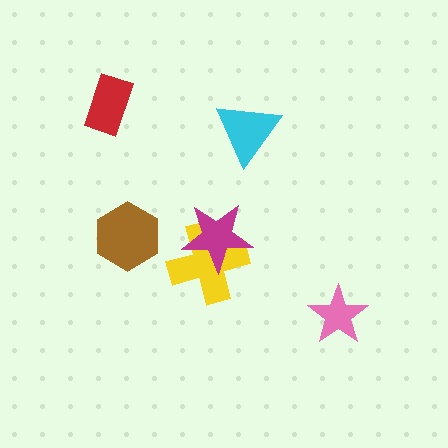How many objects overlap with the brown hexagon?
0 objects overlap with the brown hexagon.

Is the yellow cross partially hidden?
Yes, it is partially covered by another shape.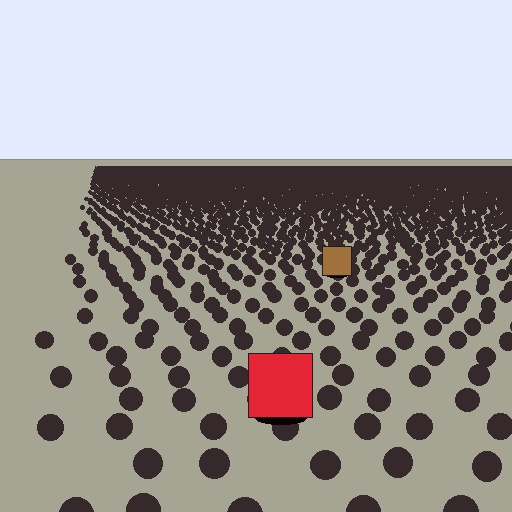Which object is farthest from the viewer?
The brown square is farthest from the viewer. It appears smaller and the ground texture around it is denser.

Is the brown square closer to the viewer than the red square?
No. The red square is closer — you can tell from the texture gradient: the ground texture is coarser near it.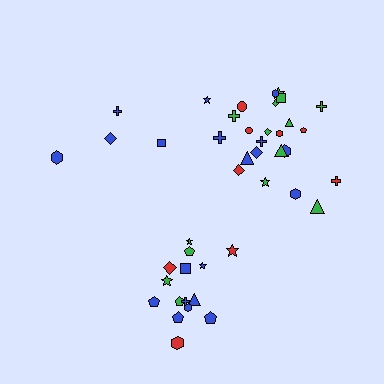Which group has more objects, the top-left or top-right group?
The top-right group.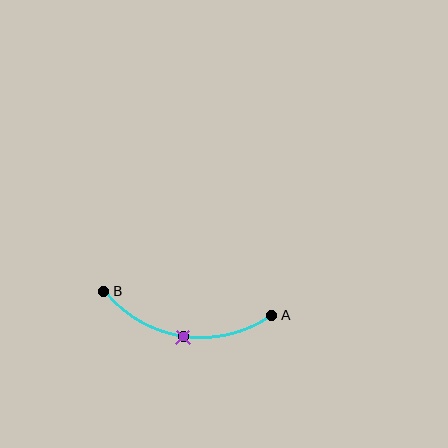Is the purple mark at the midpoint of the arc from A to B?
Yes. The purple mark lies on the arc at equal arc-length from both A and B — it is the arc midpoint.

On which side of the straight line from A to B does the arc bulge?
The arc bulges below the straight line connecting A and B.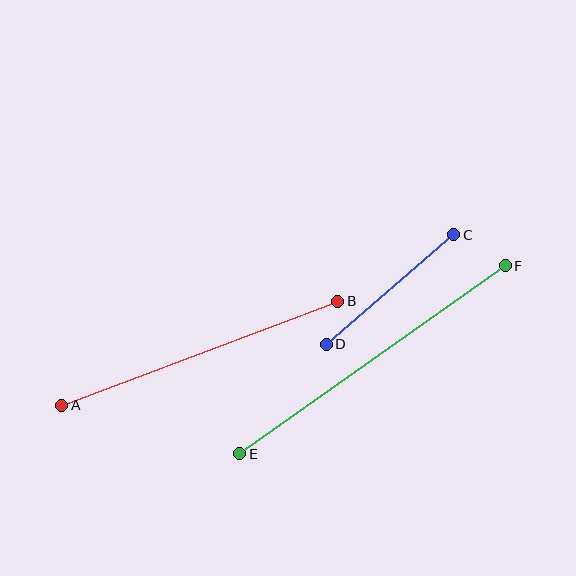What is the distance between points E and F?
The distance is approximately 325 pixels.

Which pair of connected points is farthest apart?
Points E and F are farthest apart.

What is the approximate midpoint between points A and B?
The midpoint is at approximately (200, 353) pixels.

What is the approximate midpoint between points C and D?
The midpoint is at approximately (390, 289) pixels.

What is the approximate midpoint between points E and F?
The midpoint is at approximately (373, 360) pixels.